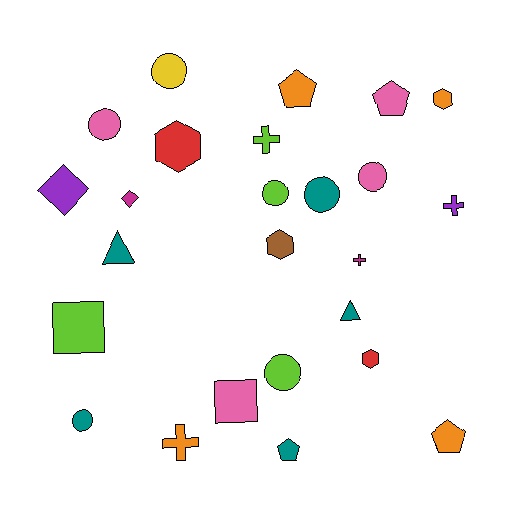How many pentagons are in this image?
There are 4 pentagons.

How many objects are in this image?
There are 25 objects.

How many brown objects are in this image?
There is 1 brown object.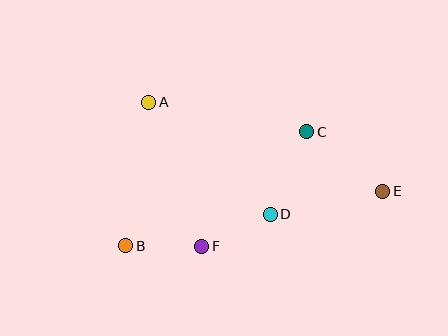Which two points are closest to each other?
Points D and F are closest to each other.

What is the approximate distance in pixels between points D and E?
The distance between D and E is approximately 115 pixels.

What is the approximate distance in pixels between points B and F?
The distance between B and F is approximately 76 pixels.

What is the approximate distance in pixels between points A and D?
The distance between A and D is approximately 165 pixels.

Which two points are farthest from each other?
Points B and E are farthest from each other.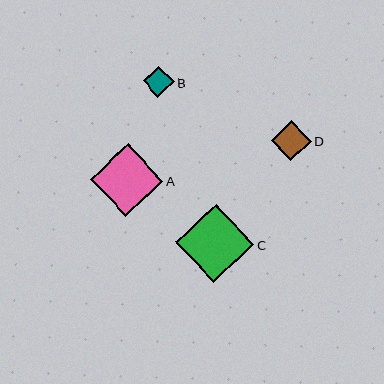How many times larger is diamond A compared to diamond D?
Diamond A is approximately 1.8 times the size of diamond D.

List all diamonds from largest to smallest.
From largest to smallest: C, A, D, B.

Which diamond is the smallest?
Diamond B is the smallest with a size of approximately 31 pixels.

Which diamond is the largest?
Diamond C is the largest with a size of approximately 78 pixels.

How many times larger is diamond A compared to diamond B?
Diamond A is approximately 2.3 times the size of diamond B.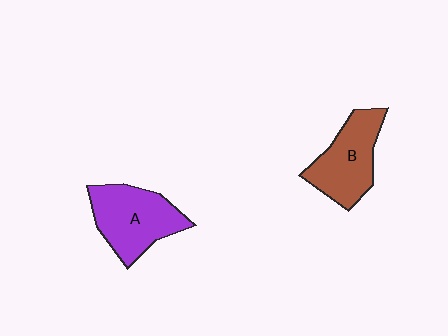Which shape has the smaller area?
Shape B (brown).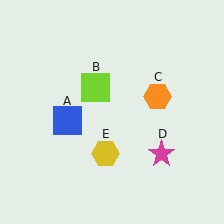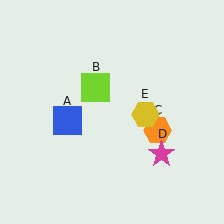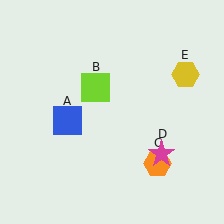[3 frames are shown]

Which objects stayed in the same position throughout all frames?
Blue square (object A) and lime square (object B) and magenta star (object D) remained stationary.